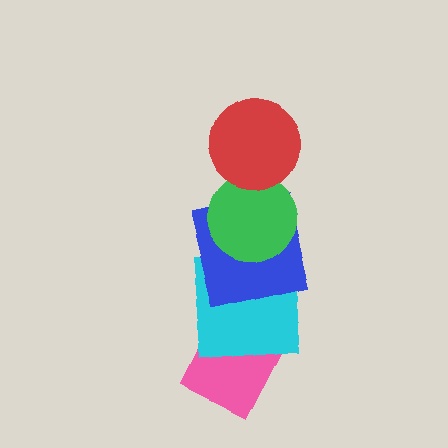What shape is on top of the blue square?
The green circle is on top of the blue square.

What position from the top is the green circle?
The green circle is 2nd from the top.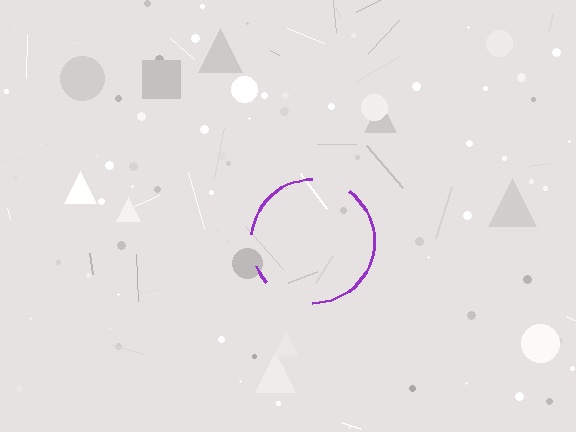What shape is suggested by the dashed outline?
The dashed outline suggests a circle.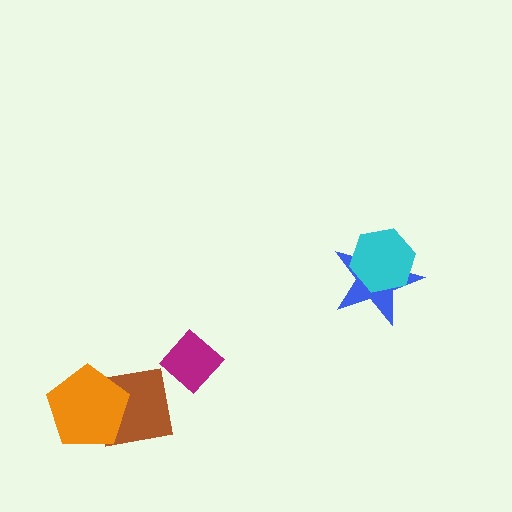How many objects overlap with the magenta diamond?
0 objects overlap with the magenta diamond.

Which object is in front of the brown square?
The orange pentagon is in front of the brown square.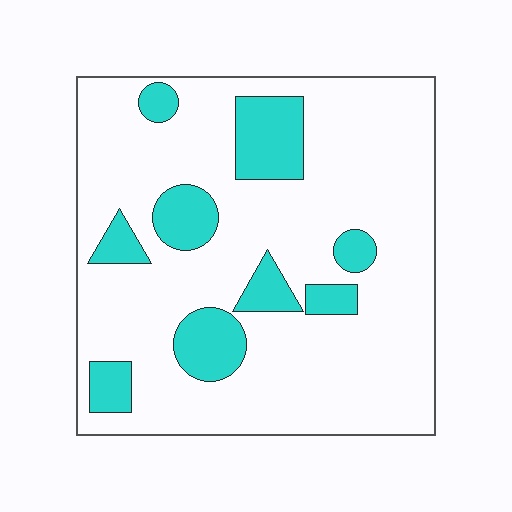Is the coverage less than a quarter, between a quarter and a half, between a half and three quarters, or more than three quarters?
Less than a quarter.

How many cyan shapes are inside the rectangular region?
9.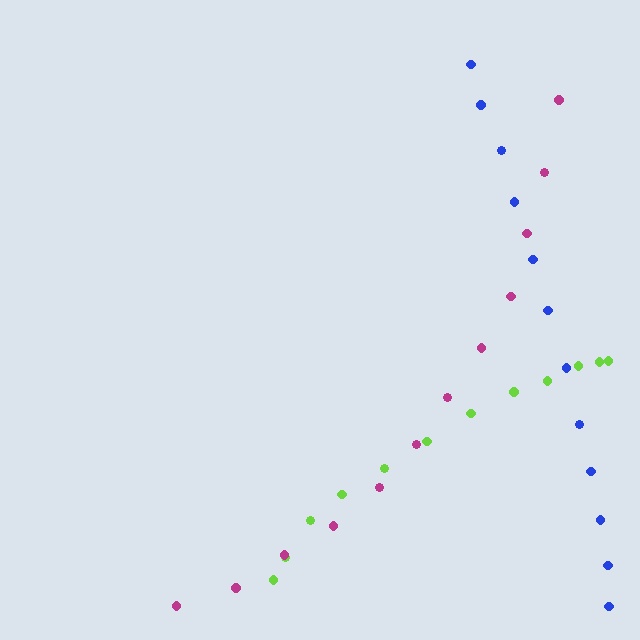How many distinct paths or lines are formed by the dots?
There are 3 distinct paths.